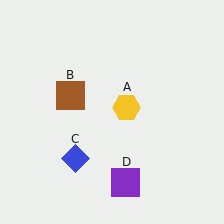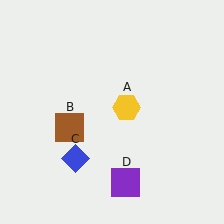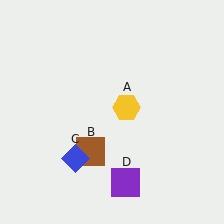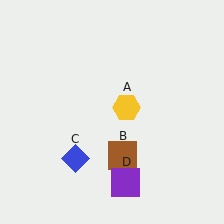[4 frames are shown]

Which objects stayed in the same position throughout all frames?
Yellow hexagon (object A) and blue diamond (object C) and purple square (object D) remained stationary.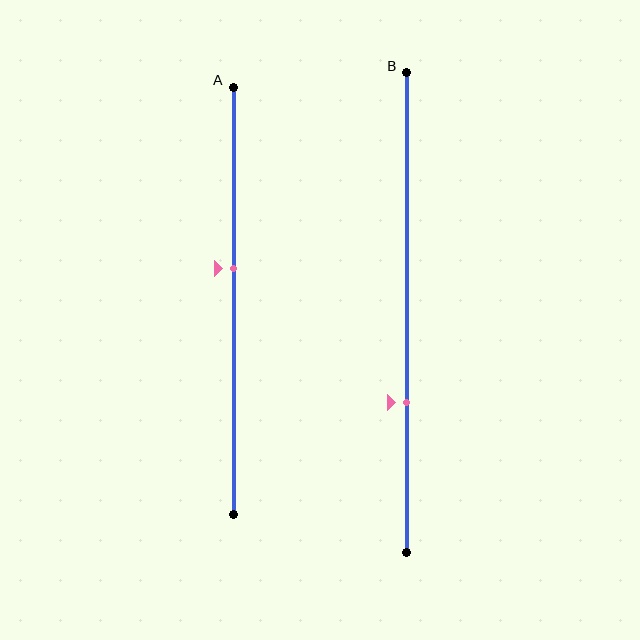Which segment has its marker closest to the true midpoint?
Segment A has its marker closest to the true midpoint.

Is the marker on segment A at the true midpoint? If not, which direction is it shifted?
No, the marker on segment A is shifted upward by about 7% of the segment length.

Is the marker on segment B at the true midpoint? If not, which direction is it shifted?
No, the marker on segment B is shifted downward by about 19% of the segment length.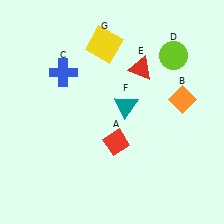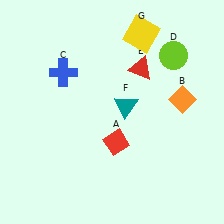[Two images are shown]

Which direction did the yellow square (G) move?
The yellow square (G) moved right.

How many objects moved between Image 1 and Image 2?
1 object moved between the two images.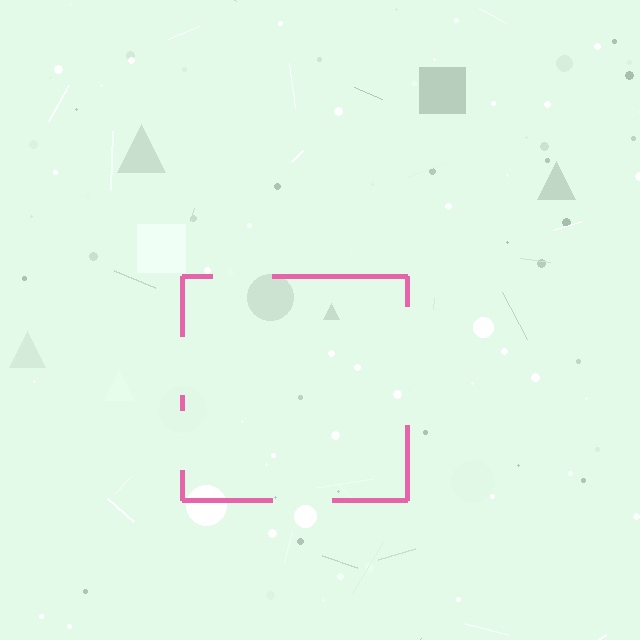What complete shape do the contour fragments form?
The contour fragments form a square.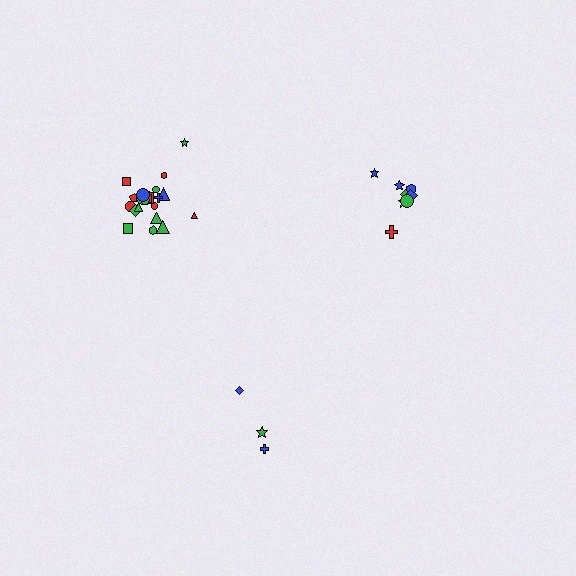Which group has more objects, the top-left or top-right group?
The top-left group.